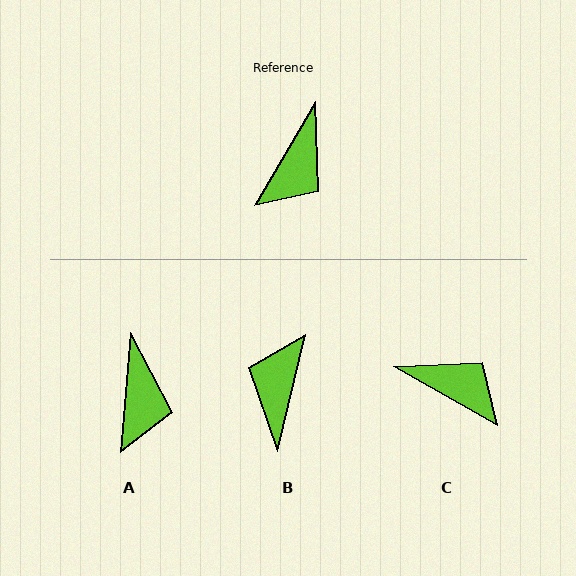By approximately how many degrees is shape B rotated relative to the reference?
Approximately 162 degrees clockwise.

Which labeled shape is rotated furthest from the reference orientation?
B, about 162 degrees away.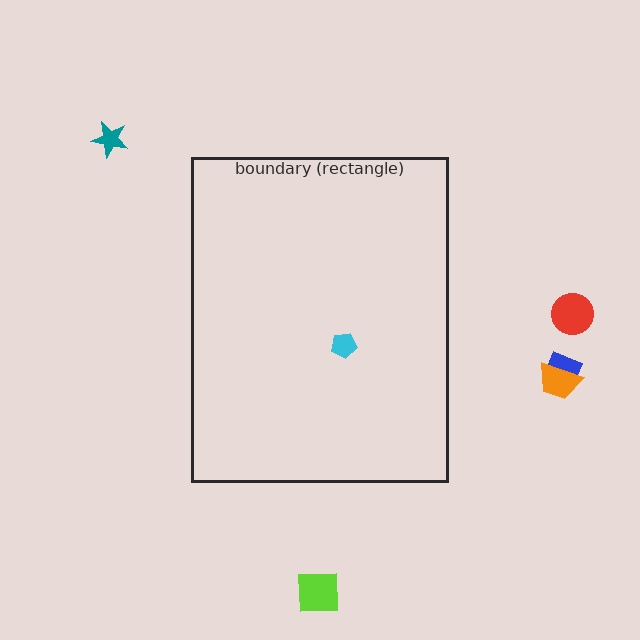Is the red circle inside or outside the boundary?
Outside.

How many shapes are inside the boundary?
1 inside, 5 outside.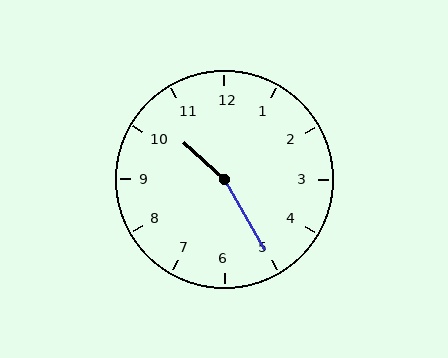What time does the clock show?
10:25.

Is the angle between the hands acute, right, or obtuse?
It is obtuse.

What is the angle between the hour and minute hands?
Approximately 162 degrees.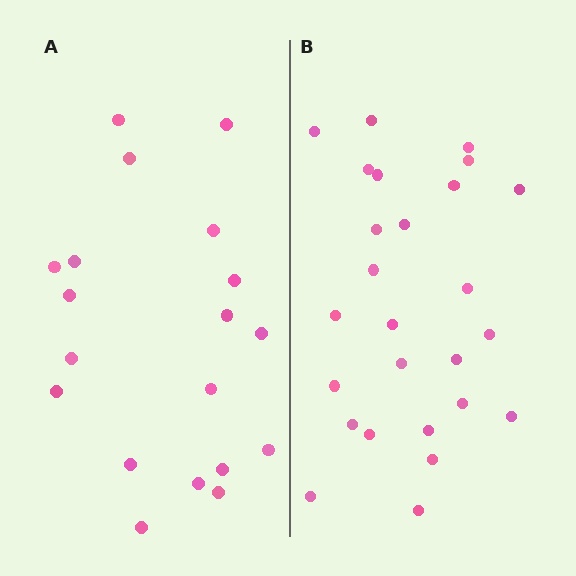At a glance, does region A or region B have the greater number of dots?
Region B (the right region) has more dots.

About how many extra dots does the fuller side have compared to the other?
Region B has roughly 8 or so more dots than region A.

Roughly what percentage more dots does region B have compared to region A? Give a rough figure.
About 35% more.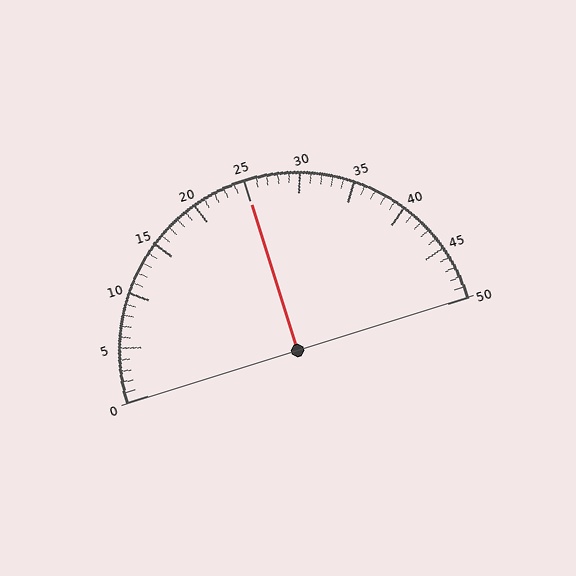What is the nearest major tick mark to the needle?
The nearest major tick mark is 25.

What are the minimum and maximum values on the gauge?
The gauge ranges from 0 to 50.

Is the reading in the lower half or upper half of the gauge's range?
The reading is in the upper half of the range (0 to 50).